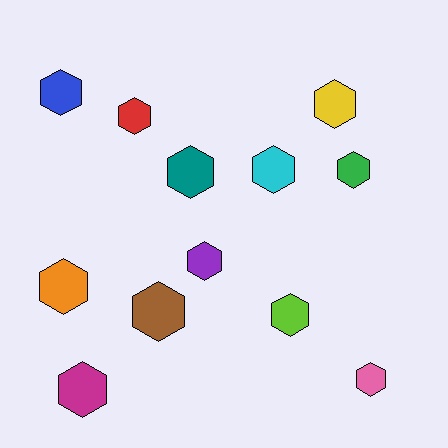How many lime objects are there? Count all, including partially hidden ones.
There is 1 lime object.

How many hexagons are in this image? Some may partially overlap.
There are 12 hexagons.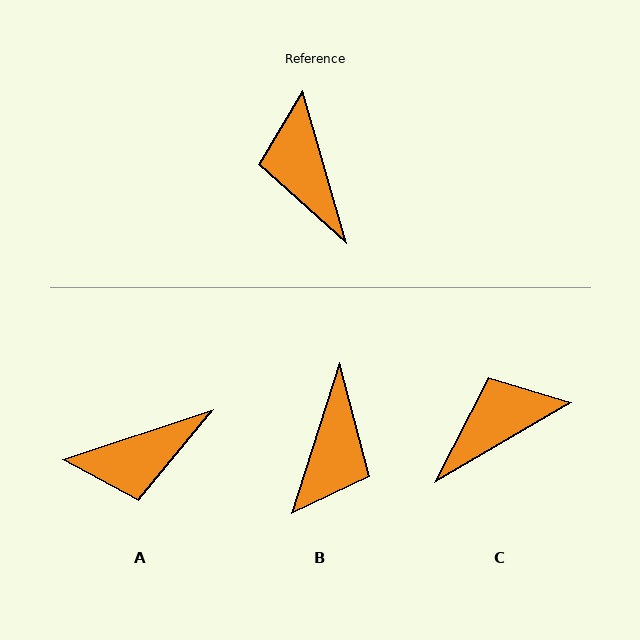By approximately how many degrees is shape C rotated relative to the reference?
Approximately 76 degrees clockwise.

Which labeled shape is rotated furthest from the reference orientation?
B, about 147 degrees away.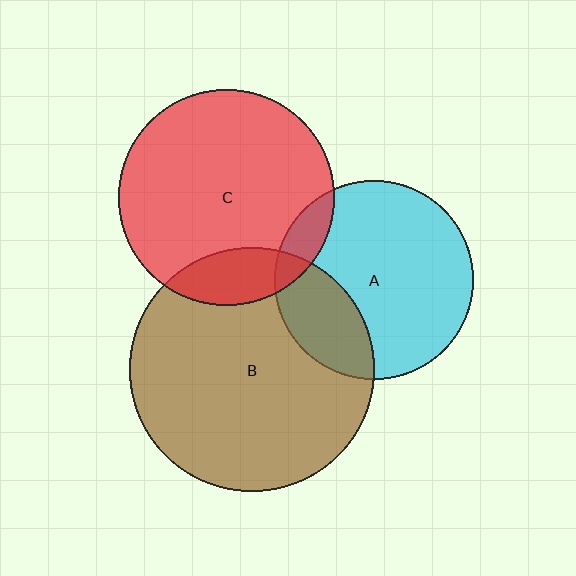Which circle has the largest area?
Circle B (brown).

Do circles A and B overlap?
Yes.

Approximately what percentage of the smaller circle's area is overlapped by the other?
Approximately 25%.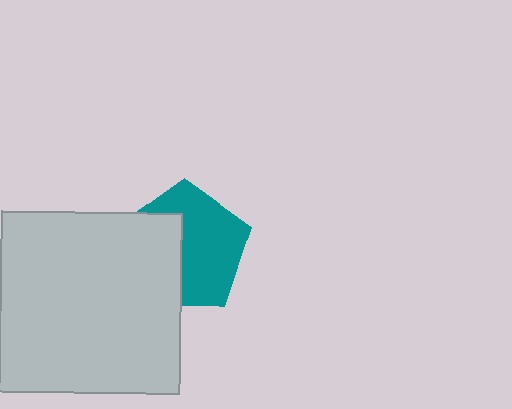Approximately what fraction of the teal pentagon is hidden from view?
Roughly 43% of the teal pentagon is hidden behind the light gray square.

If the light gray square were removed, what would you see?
You would see the complete teal pentagon.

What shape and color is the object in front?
The object in front is a light gray square.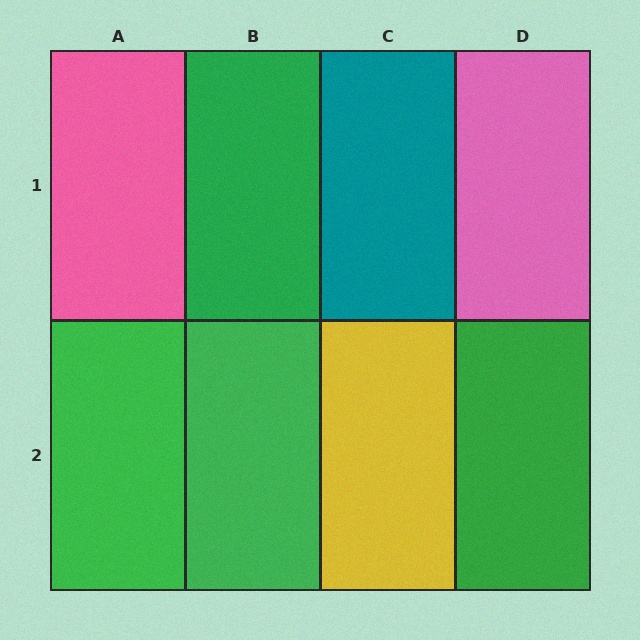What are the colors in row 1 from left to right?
Pink, green, teal, pink.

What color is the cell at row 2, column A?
Green.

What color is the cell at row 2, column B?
Green.